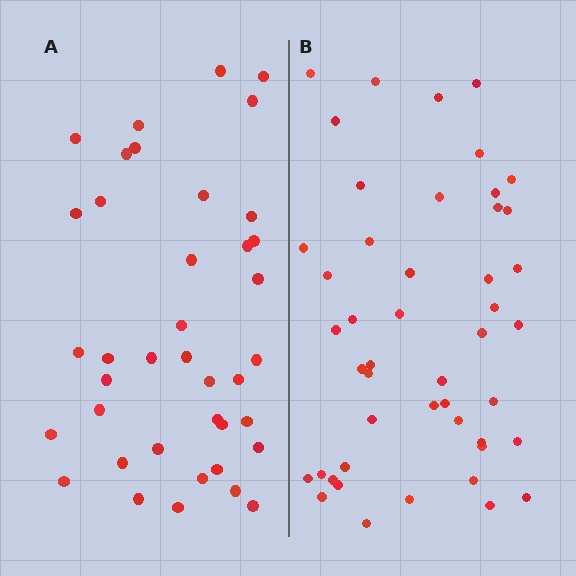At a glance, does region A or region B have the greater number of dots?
Region B (the right region) has more dots.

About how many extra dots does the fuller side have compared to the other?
Region B has roughly 8 or so more dots than region A.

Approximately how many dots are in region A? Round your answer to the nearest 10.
About 40 dots. (The exact count is 39, which rounds to 40.)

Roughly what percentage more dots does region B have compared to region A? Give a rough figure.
About 20% more.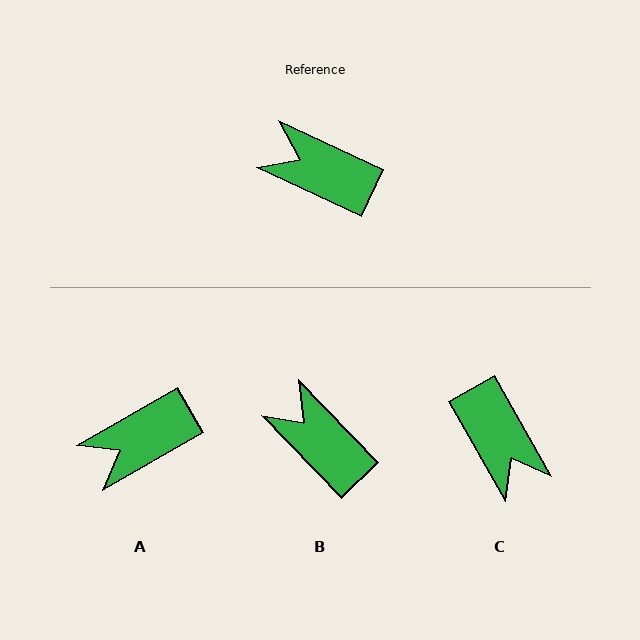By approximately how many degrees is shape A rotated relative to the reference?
Approximately 55 degrees counter-clockwise.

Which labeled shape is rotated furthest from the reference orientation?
C, about 144 degrees away.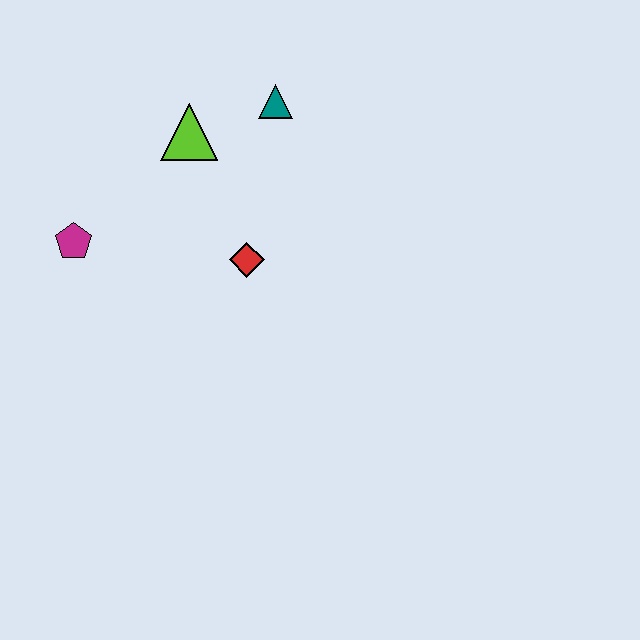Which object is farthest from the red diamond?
The magenta pentagon is farthest from the red diamond.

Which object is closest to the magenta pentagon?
The lime triangle is closest to the magenta pentagon.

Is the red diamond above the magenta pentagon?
No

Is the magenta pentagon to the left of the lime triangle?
Yes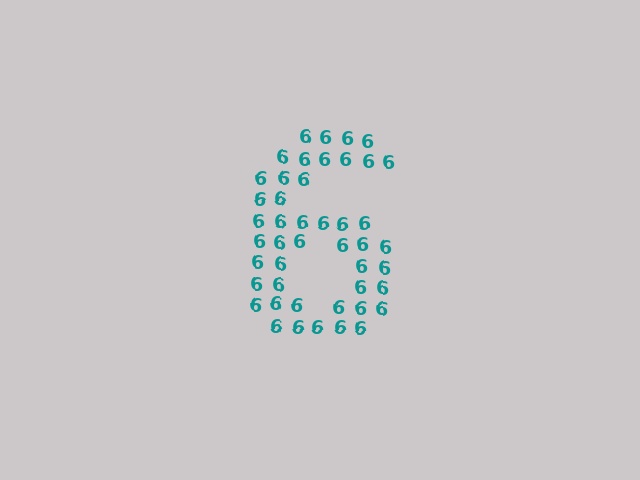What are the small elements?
The small elements are digit 6's.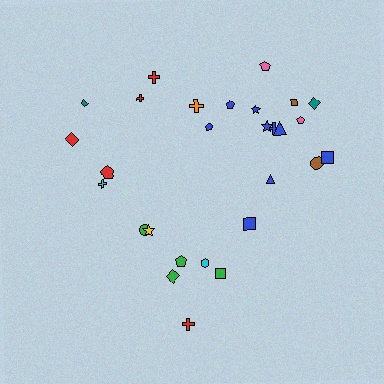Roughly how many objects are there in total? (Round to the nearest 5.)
Roughly 30 objects in total.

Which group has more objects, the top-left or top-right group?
The top-right group.